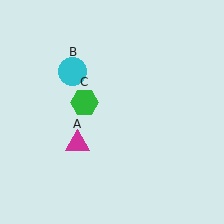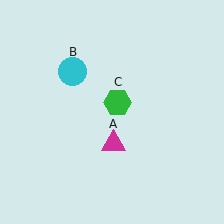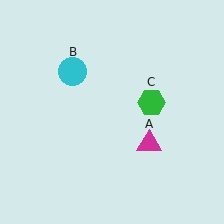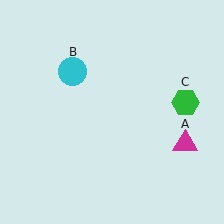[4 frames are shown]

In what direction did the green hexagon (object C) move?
The green hexagon (object C) moved right.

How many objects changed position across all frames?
2 objects changed position: magenta triangle (object A), green hexagon (object C).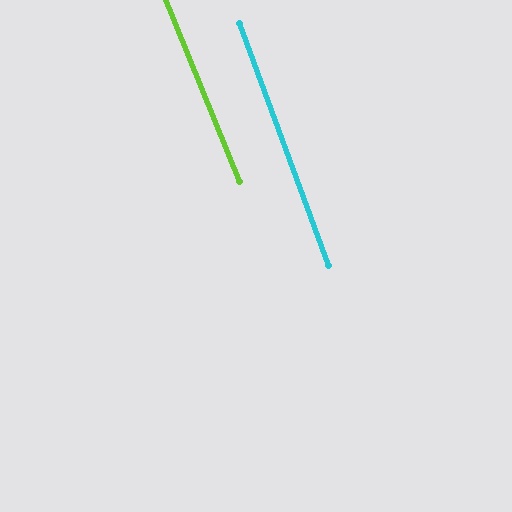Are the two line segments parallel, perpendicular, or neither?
Parallel — their directions differ by only 1.8°.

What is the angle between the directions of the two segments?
Approximately 2 degrees.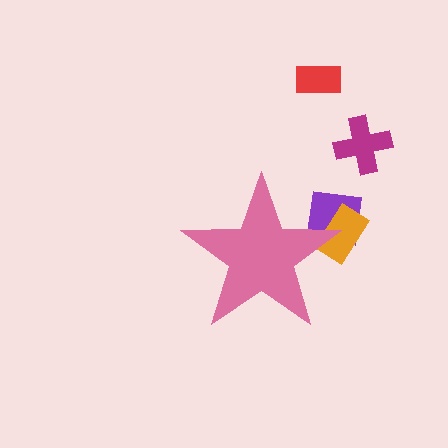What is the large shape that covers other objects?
A pink star.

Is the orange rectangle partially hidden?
Yes, the orange rectangle is partially hidden behind the pink star.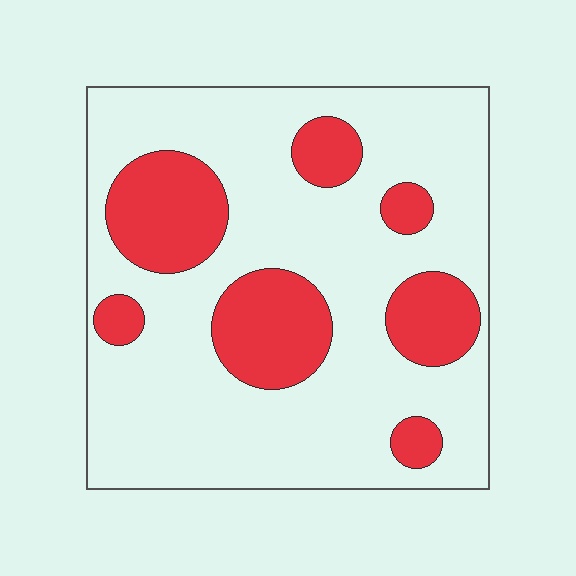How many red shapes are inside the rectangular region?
7.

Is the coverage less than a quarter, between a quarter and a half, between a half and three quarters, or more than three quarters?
Between a quarter and a half.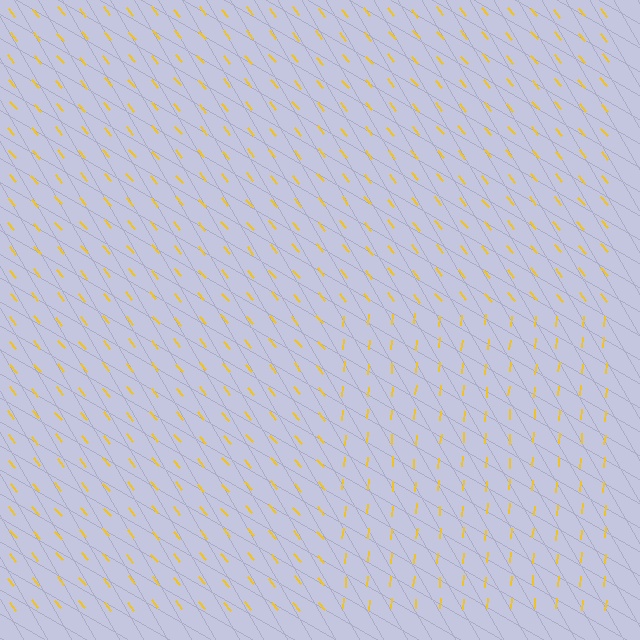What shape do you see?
I see a rectangle.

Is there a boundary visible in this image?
Yes, there is a texture boundary formed by a change in line orientation.